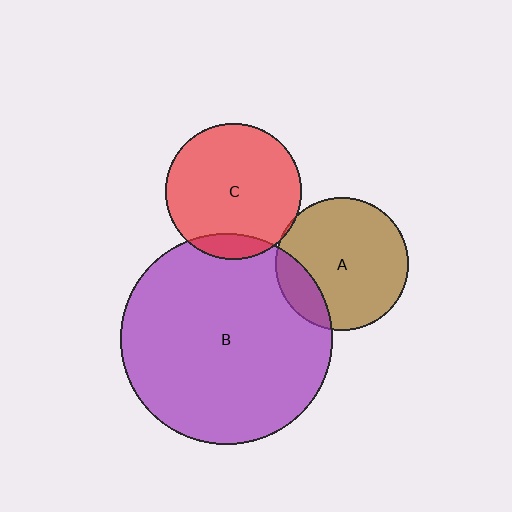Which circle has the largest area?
Circle B (purple).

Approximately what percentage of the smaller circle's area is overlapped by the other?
Approximately 5%.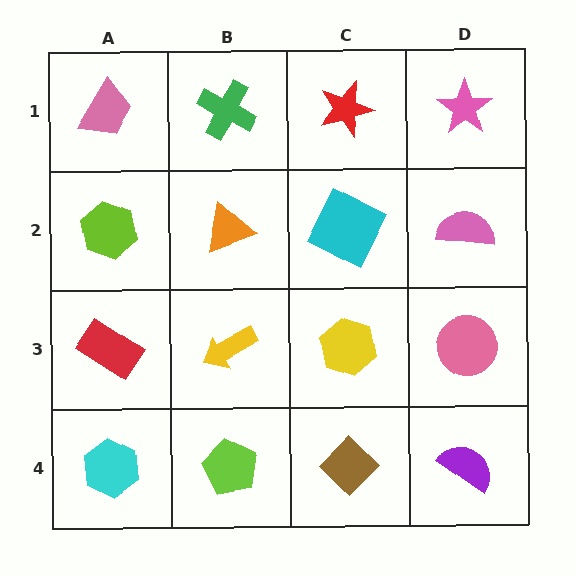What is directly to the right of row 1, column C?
A pink star.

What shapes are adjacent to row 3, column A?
A lime hexagon (row 2, column A), a cyan hexagon (row 4, column A), a yellow arrow (row 3, column B).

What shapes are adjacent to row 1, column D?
A pink semicircle (row 2, column D), a red star (row 1, column C).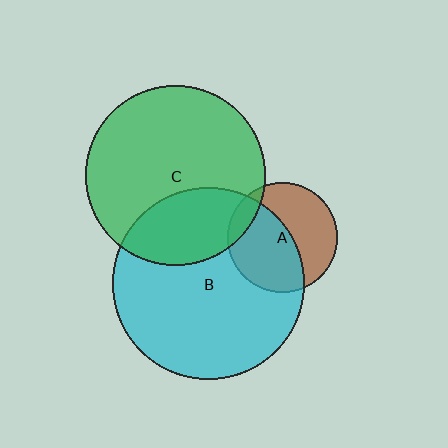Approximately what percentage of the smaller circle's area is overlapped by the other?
Approximately 55%.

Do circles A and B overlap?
Yes.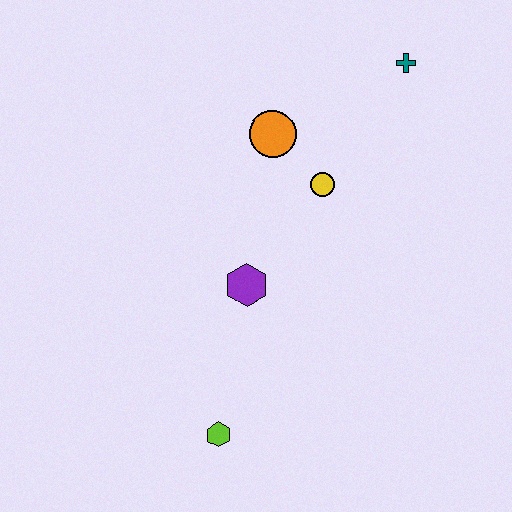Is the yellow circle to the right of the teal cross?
No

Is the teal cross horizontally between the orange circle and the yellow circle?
No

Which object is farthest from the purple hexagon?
The teal cross is farthest from the purple hexagon.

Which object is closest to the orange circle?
The yellow circle is closest to the orange circle.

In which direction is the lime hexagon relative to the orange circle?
The lime hexagon is below the orange circle.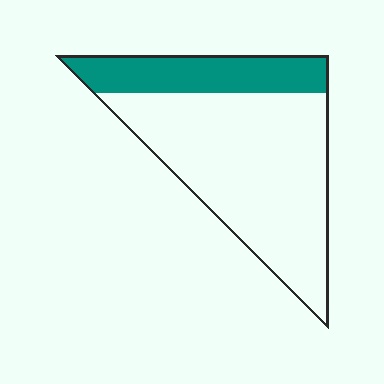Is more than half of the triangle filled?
No.